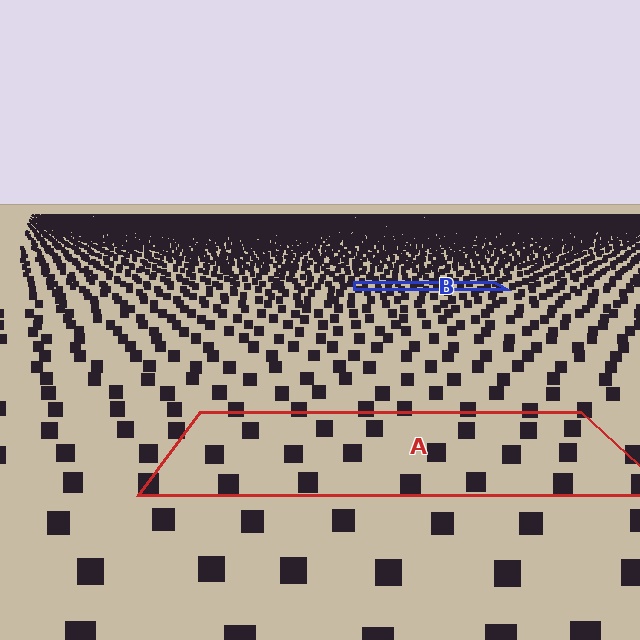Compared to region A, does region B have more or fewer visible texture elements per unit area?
Region B has more texture elements per unit area — they are packed more densely because it is farther away.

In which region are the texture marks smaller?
The texture marks are smaller in region B, because it is farther away.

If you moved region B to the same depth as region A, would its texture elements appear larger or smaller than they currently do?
They would appear larger. At a closer depth, the same texture elements are projected at a bigger on-screen size.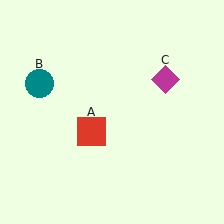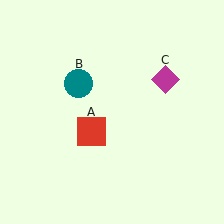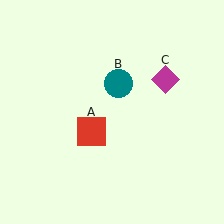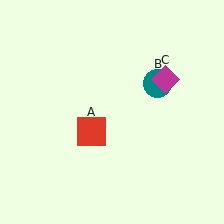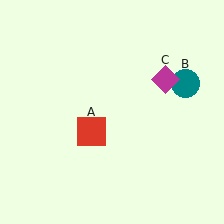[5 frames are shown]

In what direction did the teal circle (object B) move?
The teal circle (object B) moved right.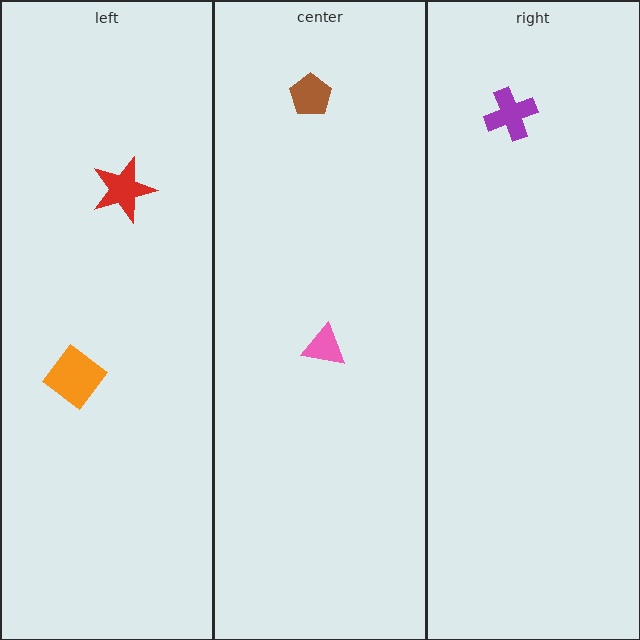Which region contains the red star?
The left region.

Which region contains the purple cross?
The right region.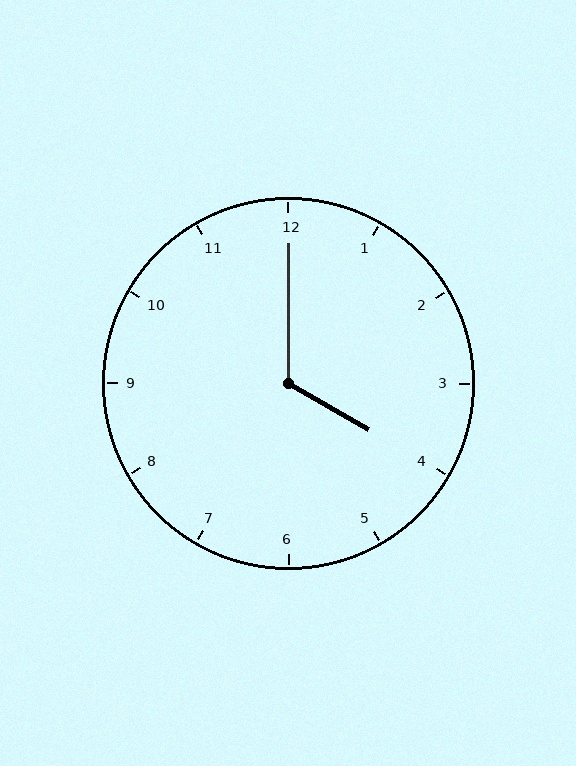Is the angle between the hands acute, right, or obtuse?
It is obtuse.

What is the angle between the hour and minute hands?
Approximately 120 degrees.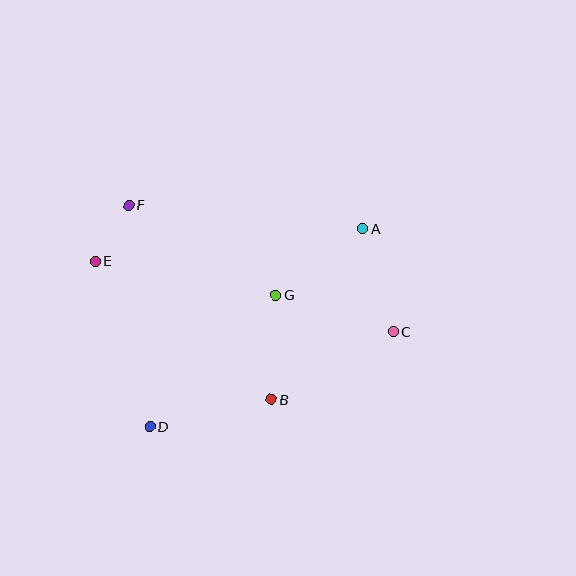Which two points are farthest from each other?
Points C and E are farthest from each other.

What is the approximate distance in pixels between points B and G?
The distance between B and G is approximately 104 pixels.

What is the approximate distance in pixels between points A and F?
The distance between A and F is approximately 235 pixels.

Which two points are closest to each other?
Points E and F are closest to each other.